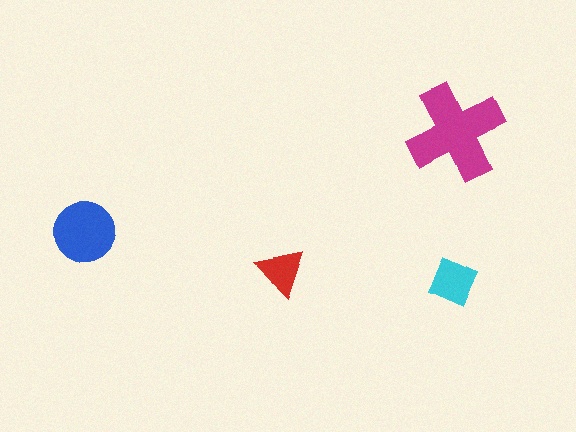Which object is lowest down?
The cyan diamond is bottommost.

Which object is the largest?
The magenta cross.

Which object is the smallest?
The red triangle.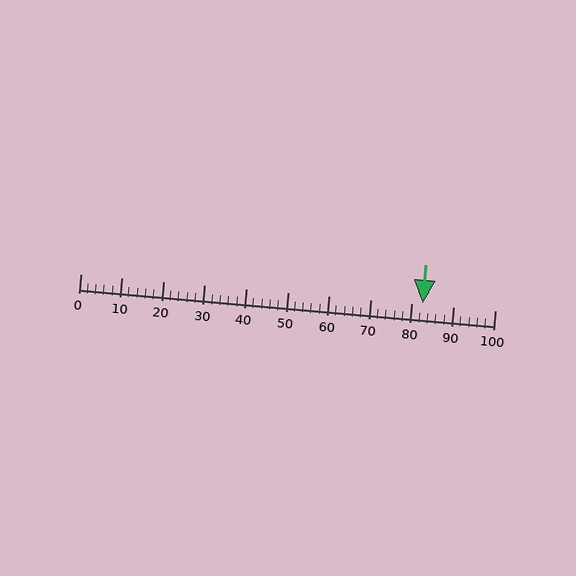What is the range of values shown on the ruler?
The ruler shows values from 0 to 100.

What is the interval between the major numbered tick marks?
The major tick marks are spaced 10 units apart.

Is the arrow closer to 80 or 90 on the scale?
The arrow is closer to 80.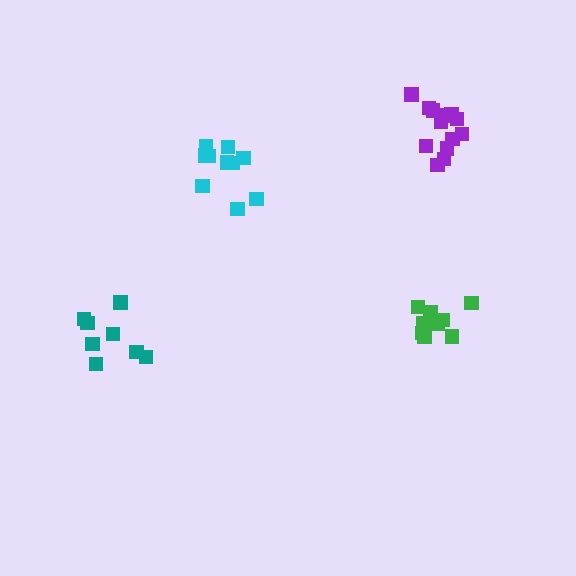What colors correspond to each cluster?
The clusters are colored: cyan, teal, purple, green.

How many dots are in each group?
Group 1: 10 dots, Group 2: 8 dots, Group 3: 13 dots, Group 4: 11 dots (42 total).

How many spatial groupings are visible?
There are 4 spatial groupings.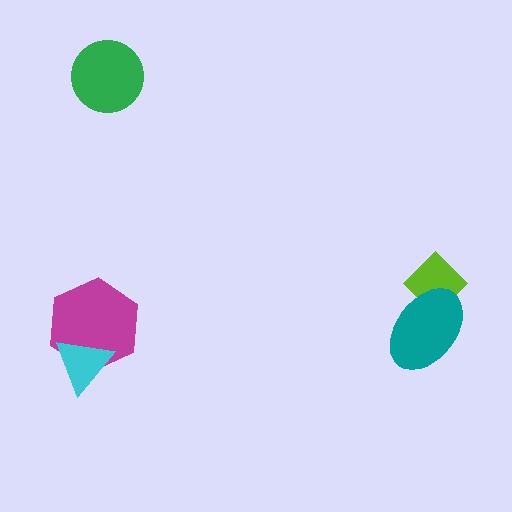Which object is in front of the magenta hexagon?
The cyan triangle is in front of the magenta hexagon.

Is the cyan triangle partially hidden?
No, no other shape covers it.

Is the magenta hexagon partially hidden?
Yes, it is partially covered by another shape.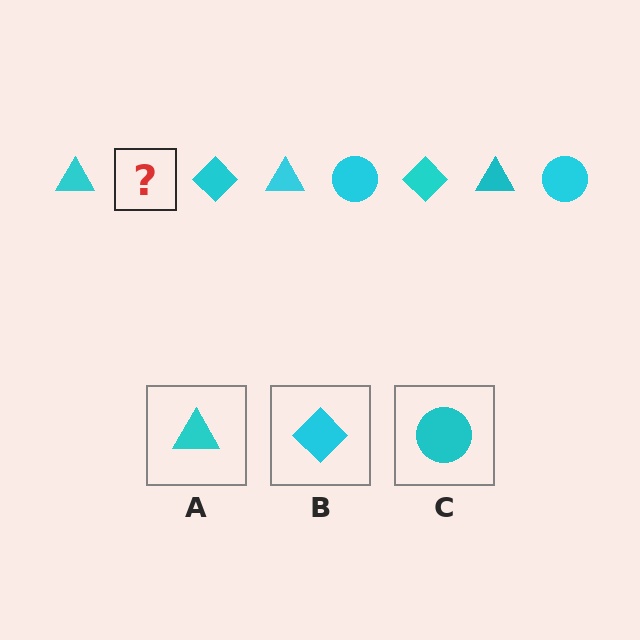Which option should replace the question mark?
Option C.